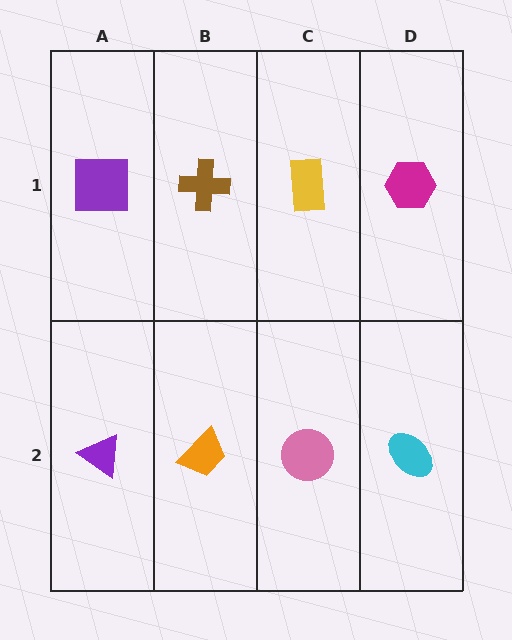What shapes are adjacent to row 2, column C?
A yellow rectangle (row 1, column C), an orange trapezoid (row 2, column B), a cyan ellipse (row 2, column D).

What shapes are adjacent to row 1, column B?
An orange trapezoid (row 2, column B), a purple square (row 1, column A), a yellow rectangle (row 1, column C).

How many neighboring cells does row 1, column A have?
2.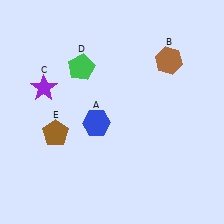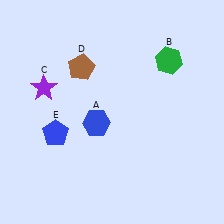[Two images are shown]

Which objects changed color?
B changed from brown to green. D changed from green to brown. E changed from brown to blue.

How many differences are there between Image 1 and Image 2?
There are 3 differences between the two images.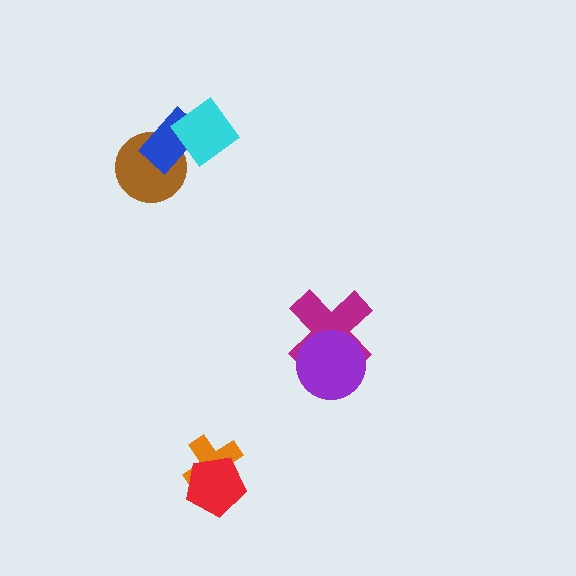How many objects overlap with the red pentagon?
1 object overlaps with the red pentagon.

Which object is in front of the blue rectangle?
The cyan diamond is in front of the blue rectangle.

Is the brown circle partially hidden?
Yes, it is partially covered by another shape.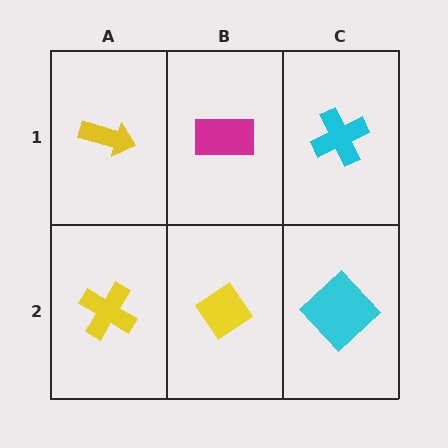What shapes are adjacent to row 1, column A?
A yellow cross (row 2, column A), a magenta rectangle (row 1, column B).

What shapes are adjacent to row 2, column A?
A yellow arrow (row 1, column A), a yellow diamond (row 2, column B).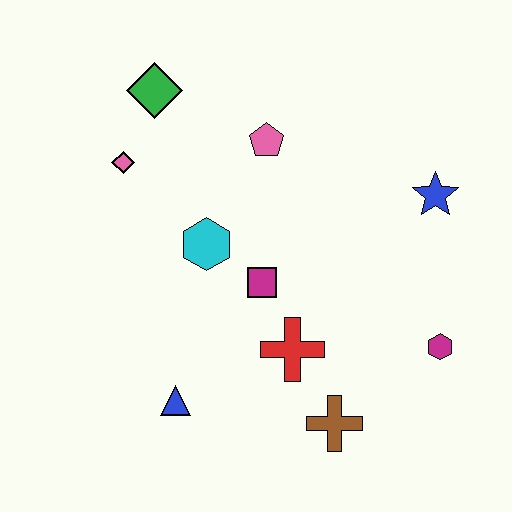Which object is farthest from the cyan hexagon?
The magenta hexagon is farthest from the cyan hexagon.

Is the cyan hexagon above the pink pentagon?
No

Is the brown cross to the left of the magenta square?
No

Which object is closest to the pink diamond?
The green diamond is closest to the pink diamond.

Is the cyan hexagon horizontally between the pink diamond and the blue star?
Yes